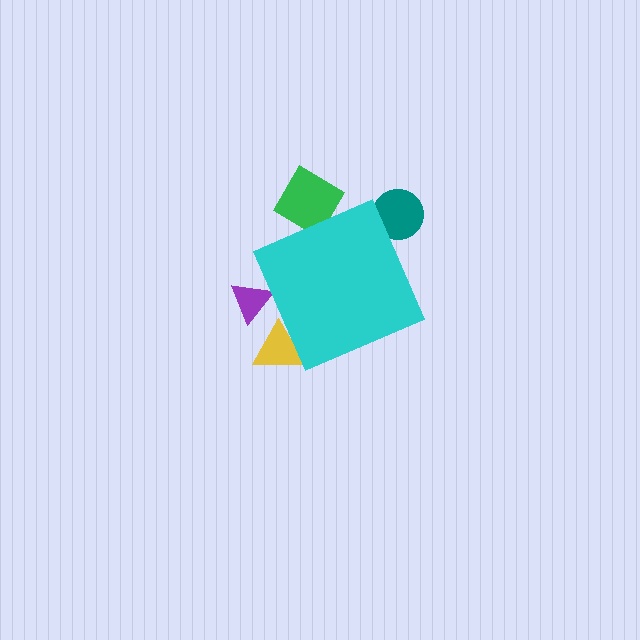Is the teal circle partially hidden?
Yes, the teal circle is partially hidden behind the cyan diamond.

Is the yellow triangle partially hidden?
Yes, the yellow triangle is partially hidden behind the cyan diamond.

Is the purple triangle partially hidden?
Yes, the purple triangle is partially hidden behind the cyan diamond.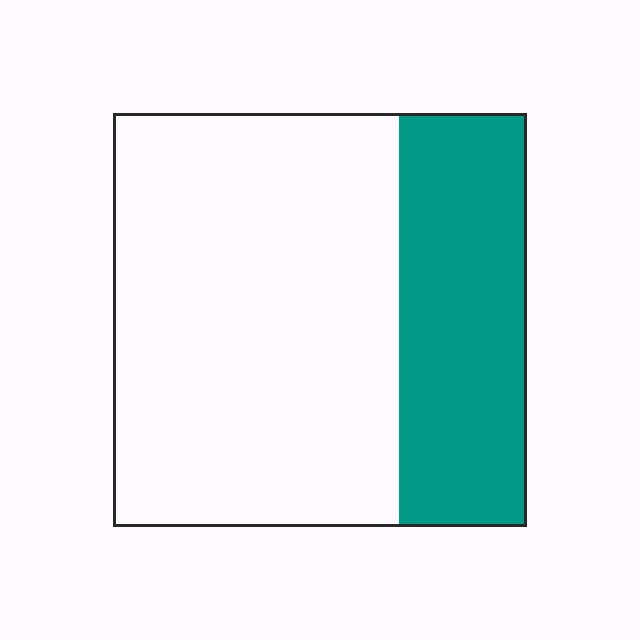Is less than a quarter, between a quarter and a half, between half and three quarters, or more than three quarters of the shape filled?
Between a quarter and a half.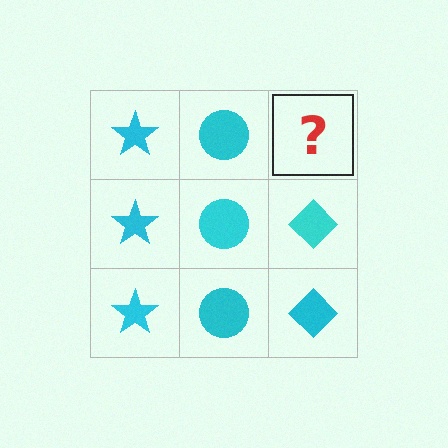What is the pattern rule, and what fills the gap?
The rule is that each column has a consistent shape. The gap should be filled with a cyan diamond.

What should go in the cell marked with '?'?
The missing cell should contain a cyan diamond.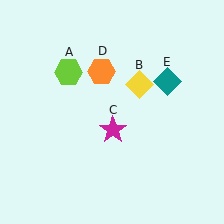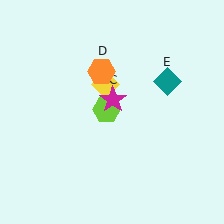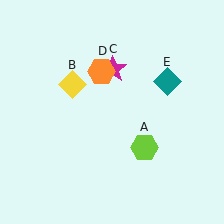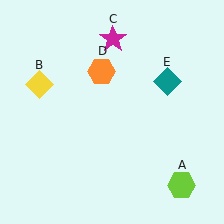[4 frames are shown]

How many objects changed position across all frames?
3 objects changed position: lime hexagon (object A), yellow diamond (object B), magenta star (object C).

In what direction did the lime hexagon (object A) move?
The lime hexagon (object A) moved down and to the right.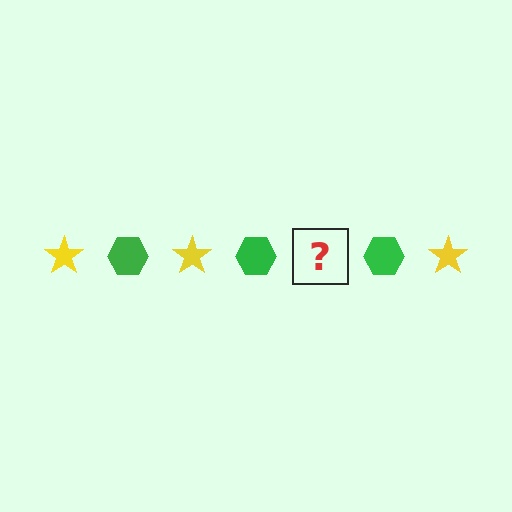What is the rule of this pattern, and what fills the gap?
The rule is that the pattern alternates between yellow star and green hexagon. The gap should be filled with a yellow star.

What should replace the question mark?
The question mark should be replaced with a yellow star.